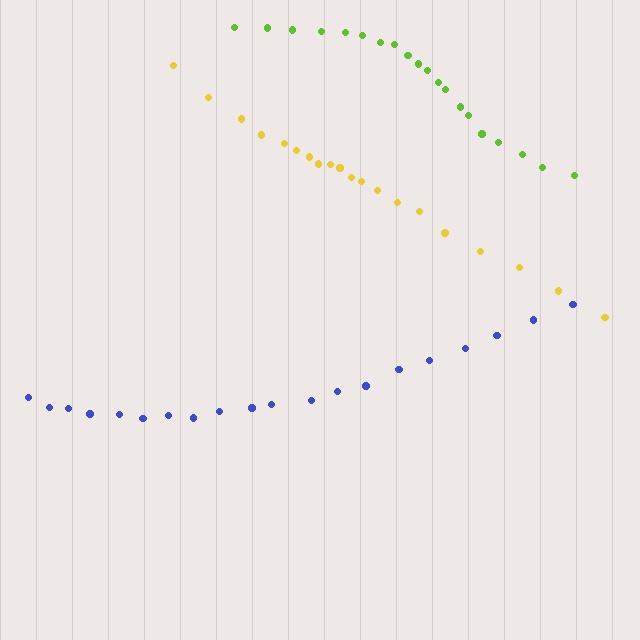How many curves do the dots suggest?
There are 3 distinct paths.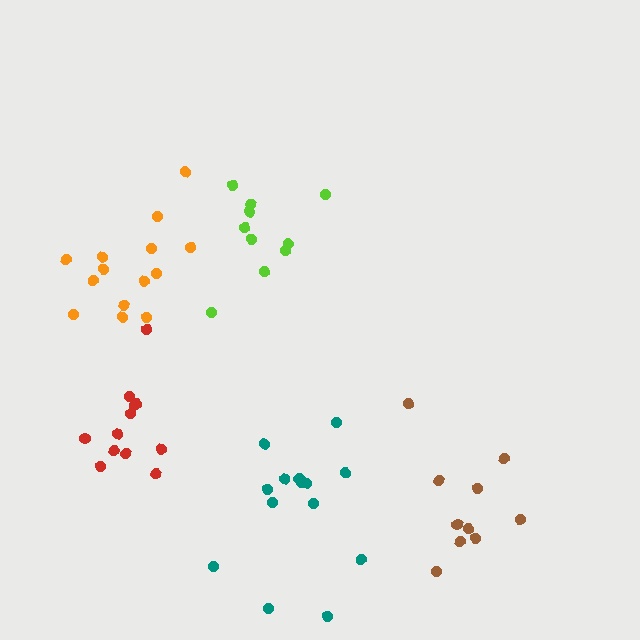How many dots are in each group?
Group 1: 10 dots, Group 2: 14 dots, Group 3: 10 dots, Group 4: 14 dots, Group 5: 12 dots (60 total).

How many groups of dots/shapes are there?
There are 5 groups.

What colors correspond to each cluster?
The clusters are colored: brown, teal, lime, orange, red.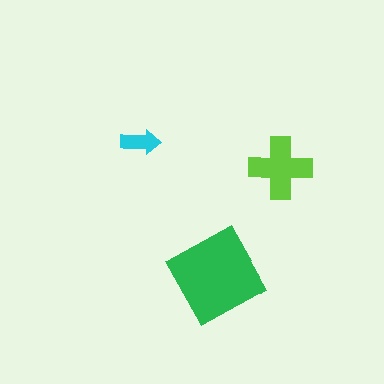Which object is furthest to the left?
The cyan arrow is leftmost.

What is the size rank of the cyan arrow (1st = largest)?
3rd.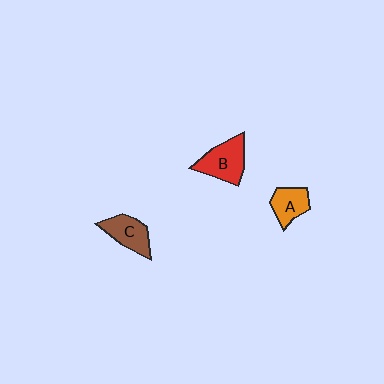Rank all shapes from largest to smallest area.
From largest to smallest: B (red), C (brown), A (orange).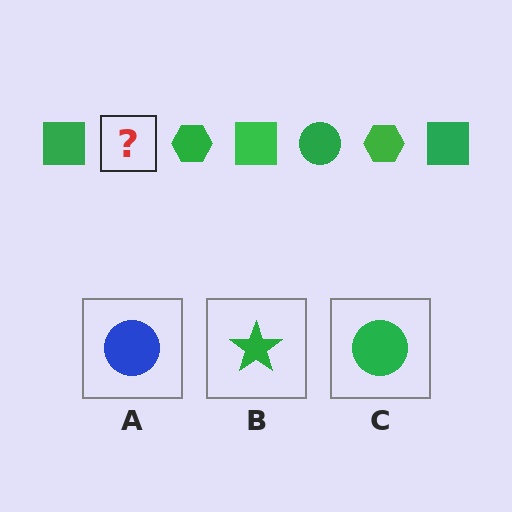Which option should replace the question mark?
Option C.